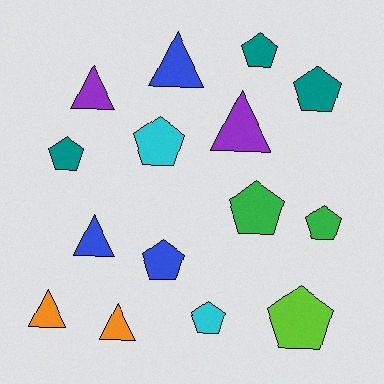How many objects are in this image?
There are 15 objects.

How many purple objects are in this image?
There are 2 purple objects.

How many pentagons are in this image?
There are 9 pentagons.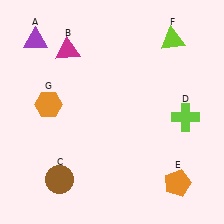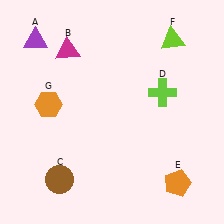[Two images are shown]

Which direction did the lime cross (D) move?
The lime cross (D) moved up.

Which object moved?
The lime cross (D) moved up.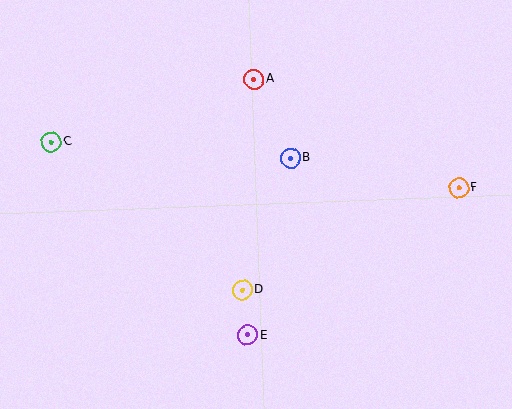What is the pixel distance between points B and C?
The distance between B and C is 240 pixels.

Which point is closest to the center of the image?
Point B at (291, 158) is closest to the center.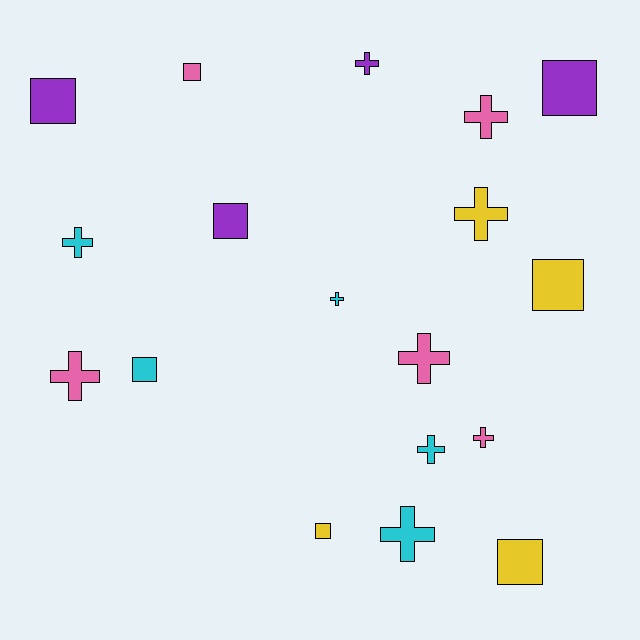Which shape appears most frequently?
Cross, with 10 objects.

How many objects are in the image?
There are 18 objects.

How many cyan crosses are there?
There are 4 cyan crosses.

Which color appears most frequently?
Cyan, with 5 objects.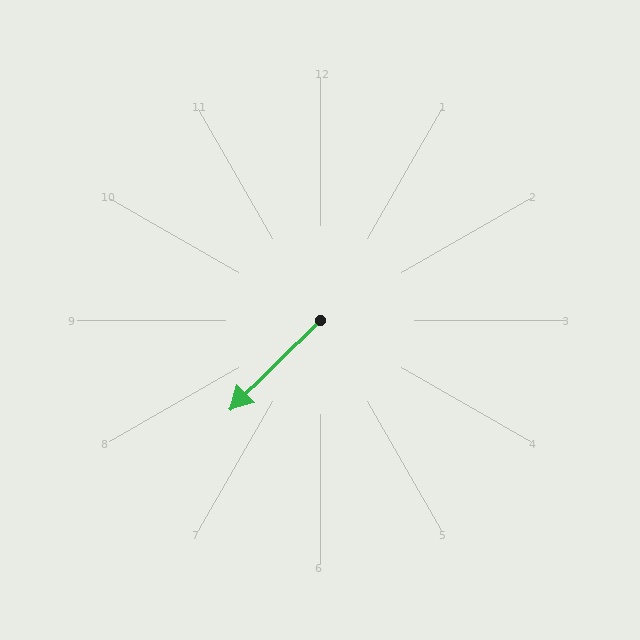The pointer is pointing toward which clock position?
Roughly 8 o'clock.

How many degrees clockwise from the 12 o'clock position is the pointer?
Approximately 225 degrees.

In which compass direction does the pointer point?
Southwest.